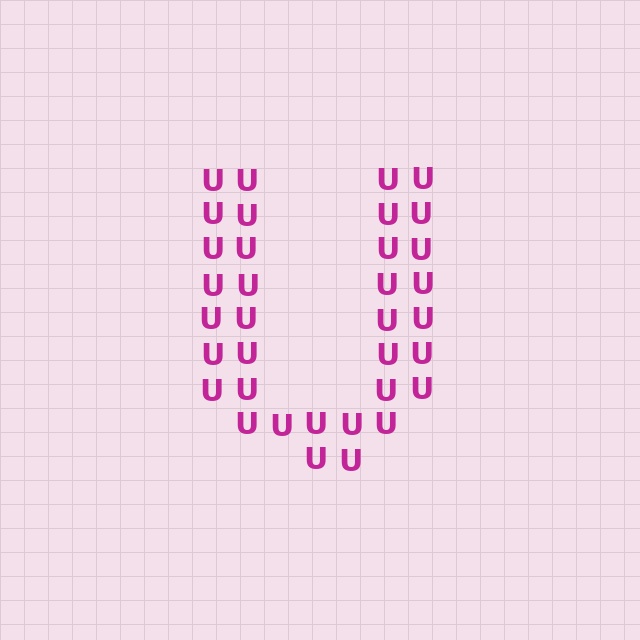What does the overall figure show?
The overall figure shows the letter U.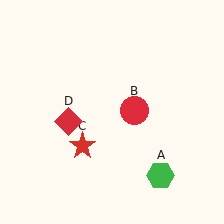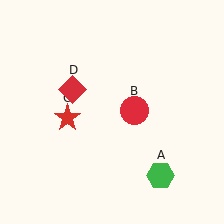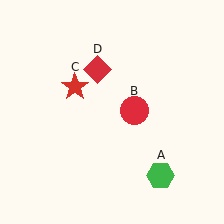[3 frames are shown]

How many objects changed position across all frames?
2 objects changed position: red star (object C), red diamond (object D).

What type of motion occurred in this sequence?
The red star (object C), red diamond (object D) rotated clockwise around the center of the scene.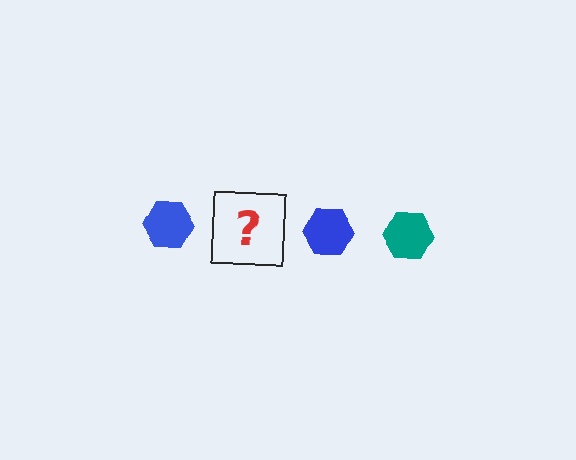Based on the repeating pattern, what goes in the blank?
The blank should be a teal hexagon.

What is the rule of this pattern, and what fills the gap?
The rule is that the pattern cycles through blue, teal hexagons. The gap should be filled with a teal hexagon.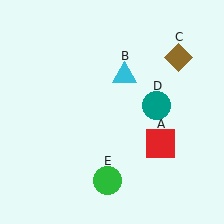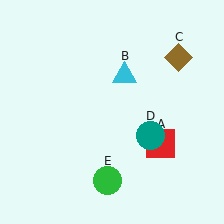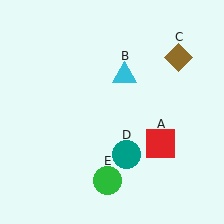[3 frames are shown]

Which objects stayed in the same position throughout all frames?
Red square (object A) and cyan triangle (object B) and brown diamond (object C) and green circle (object E) remained stationary.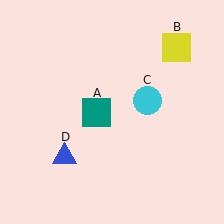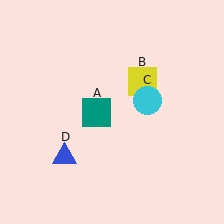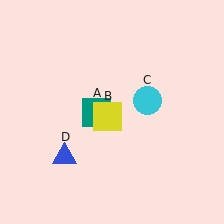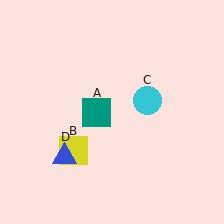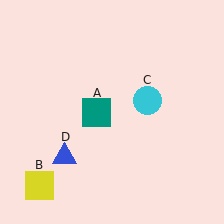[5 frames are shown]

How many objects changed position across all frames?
1 object changed position: yellow square (object B).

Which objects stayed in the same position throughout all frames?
Teal square (object A) and cyan circle (object C) and blue triangle (object D) remained stationary.